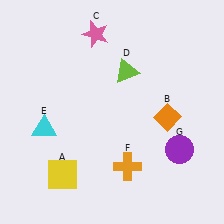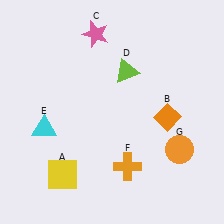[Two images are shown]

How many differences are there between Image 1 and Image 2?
There is 1 difference between the two images.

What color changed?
The circle (G) changed from purple in Image 1 to orange in Image 2.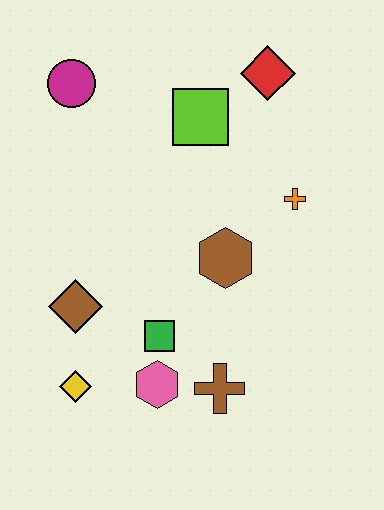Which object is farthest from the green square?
The red diamond is farthest from the green square.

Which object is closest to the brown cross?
The pink hexagon is closest to the brown cross.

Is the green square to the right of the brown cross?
No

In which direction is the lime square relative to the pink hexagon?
The lime square is above the pink hexagon.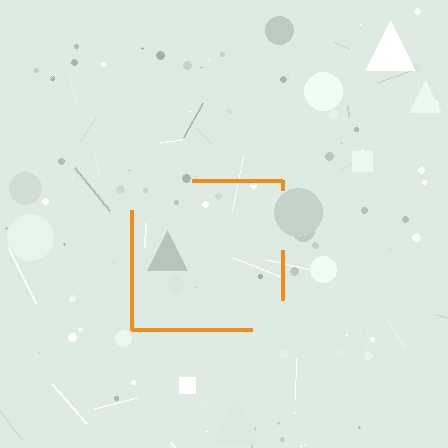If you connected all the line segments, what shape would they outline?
They would outline a square.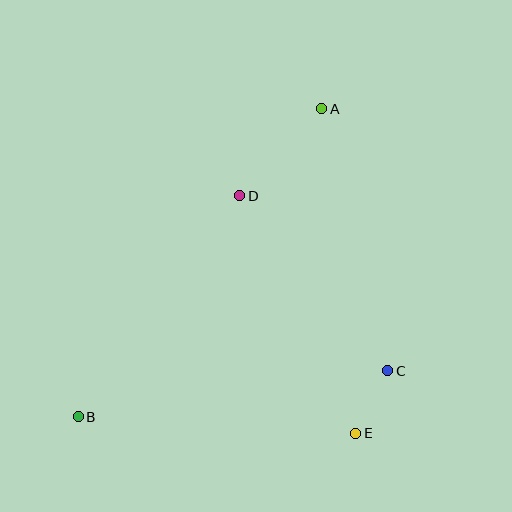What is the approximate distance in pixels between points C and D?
The distance between C and D is approximately 229 pixels.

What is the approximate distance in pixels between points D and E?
The distance between D and E is approximately 264 pixels.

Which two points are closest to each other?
Points C and E are closest to each other.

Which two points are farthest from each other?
Points A and B are farthest from each other.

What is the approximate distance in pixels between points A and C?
The distance between A and C is approximately 270 pixels.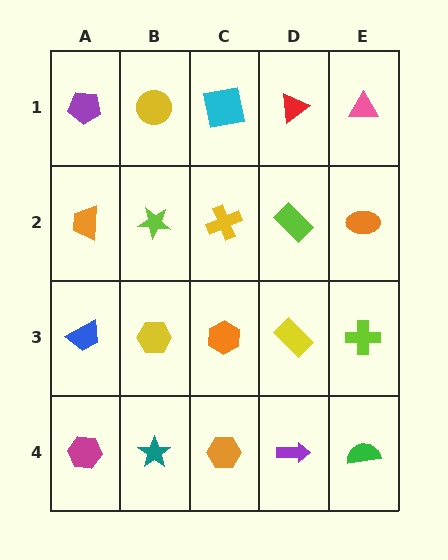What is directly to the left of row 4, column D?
An orange hexagon.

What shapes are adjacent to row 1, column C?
A yellow cross (row 2, column C), a yellow circle (row 1, column B), a red triangle (row 1, column D).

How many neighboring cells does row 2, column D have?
4.